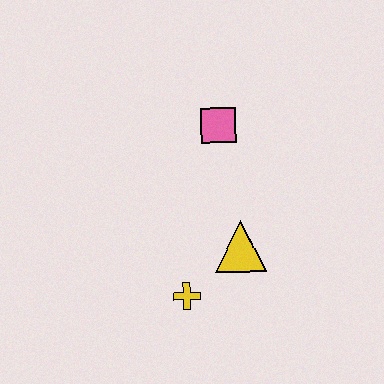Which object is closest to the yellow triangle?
The yellow cross is closest to the yellow triangle.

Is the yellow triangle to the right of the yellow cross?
Yes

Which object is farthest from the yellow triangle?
The pink square is farthest from the yellow triangle.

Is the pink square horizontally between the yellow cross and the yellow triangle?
Yes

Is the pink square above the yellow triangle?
Yes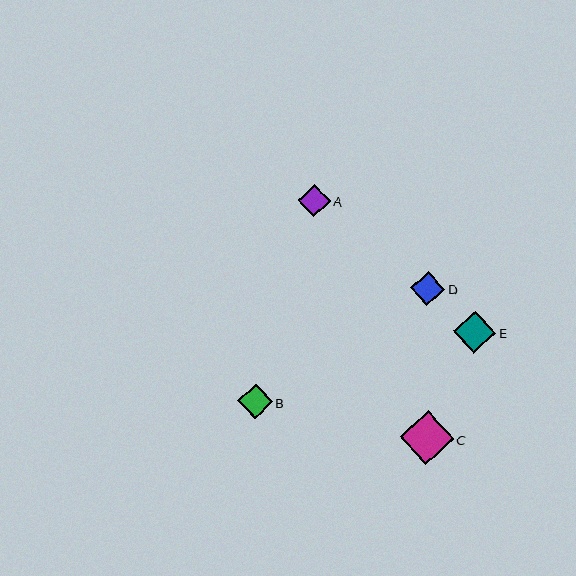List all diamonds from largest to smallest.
From largest to smallest: C, E, B, D, A.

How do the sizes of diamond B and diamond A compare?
Diamond B and diamond A are approximately the same size.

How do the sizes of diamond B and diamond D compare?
Diamond B and diamond D are approximately the same size.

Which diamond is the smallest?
Diamond A is the smallest with a size of approximately 33 pixels.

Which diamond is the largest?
Diamond C is the largest with a size of approximately 54 pixels.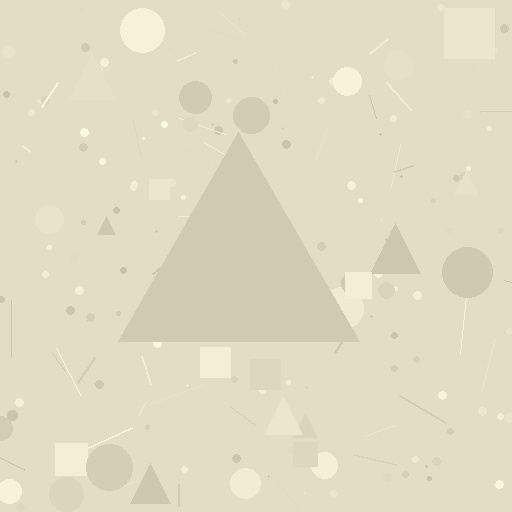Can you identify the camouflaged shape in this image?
The camouflaged shape is a triangle.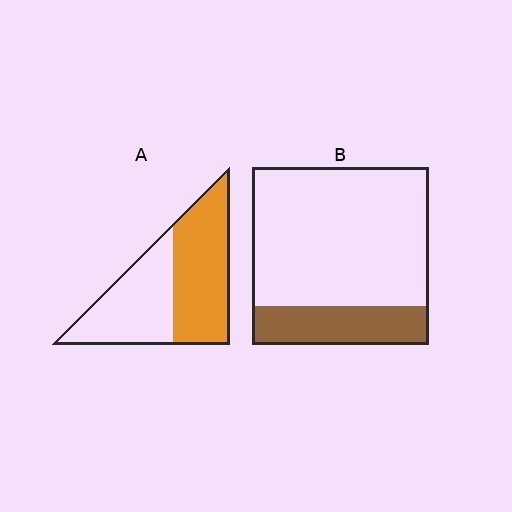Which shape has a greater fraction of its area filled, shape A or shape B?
Shape A.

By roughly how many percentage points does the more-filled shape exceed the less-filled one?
By roughly 30 percentage points (A over B).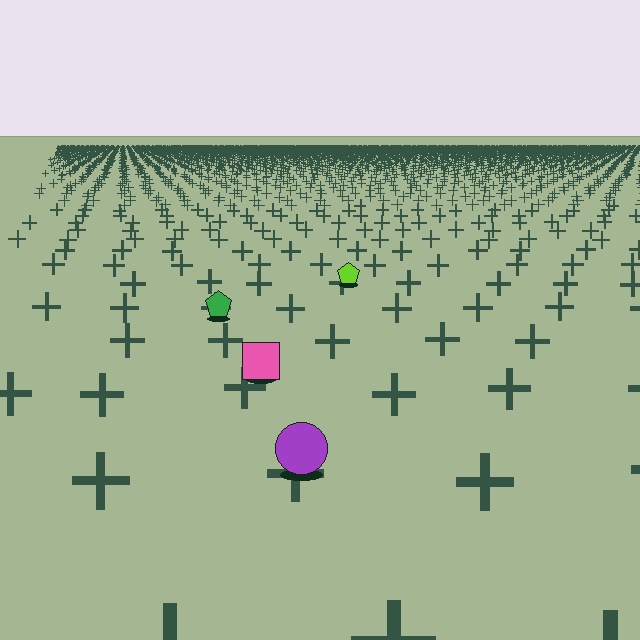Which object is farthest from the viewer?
The lime pentagon is farthest from the viewer. It appears smaller and the ground texture around it is denser.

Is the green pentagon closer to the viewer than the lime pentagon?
Yes. The green pentagon is closer — you can tell from the texture gradient: the ground texture is coarser near it.